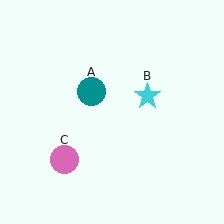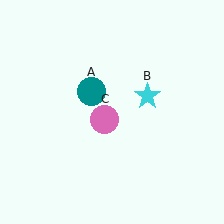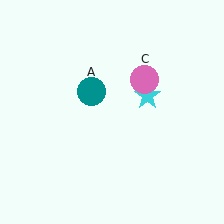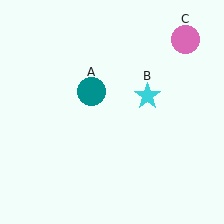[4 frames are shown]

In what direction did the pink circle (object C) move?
The pink circle (object C) moved up and to the right.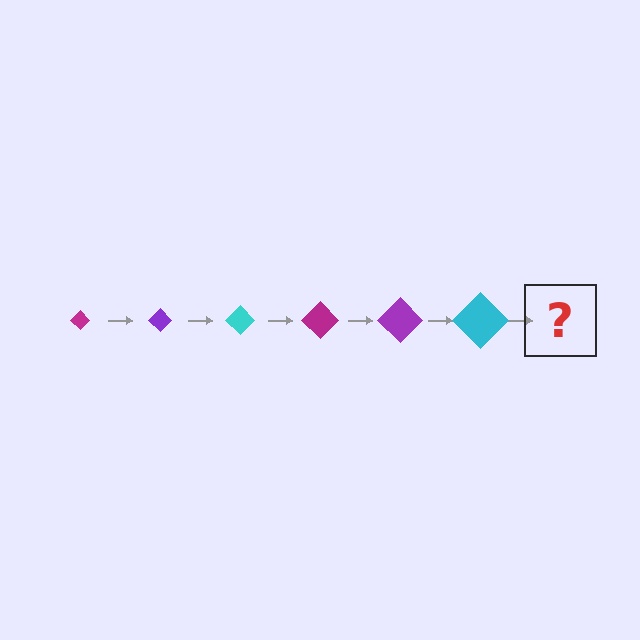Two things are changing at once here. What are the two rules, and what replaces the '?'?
The two rules are that the diamond grows larger each step and the color cycles through magenta, purple, and cyan. The '?' should be a magenta diamond, larger than the previous one.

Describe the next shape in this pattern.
It should be a magenta diamond, larger than the previous one.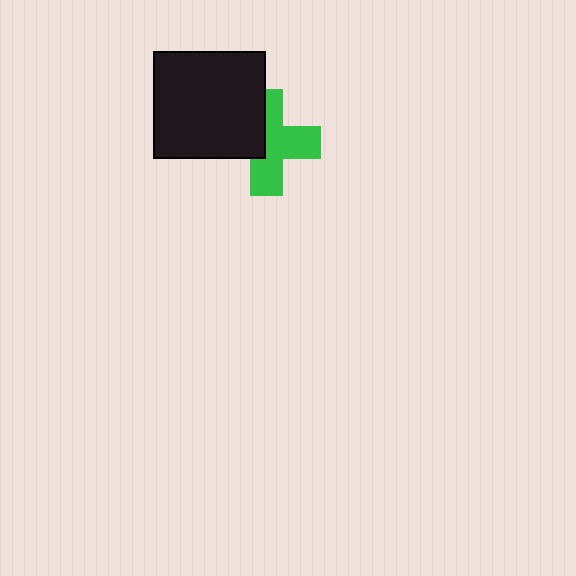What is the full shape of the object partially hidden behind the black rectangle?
The partially hidden object is a green cross.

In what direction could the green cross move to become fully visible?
The green cross could move right. That would shift it out from behind the black rectangle entirely.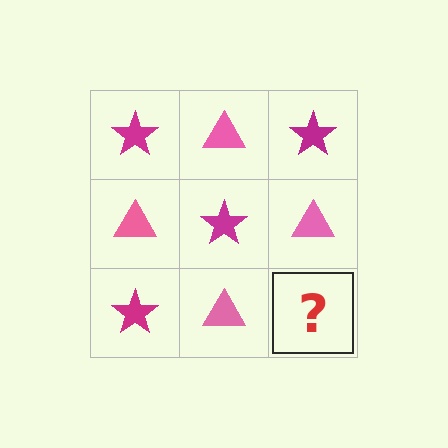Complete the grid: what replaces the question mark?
The question mark should be replaced with a magenta star.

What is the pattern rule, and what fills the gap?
The rule is that it alternates magenta star and pink triangle in a checkerboard pattern. The gap should be filled with a magenta star.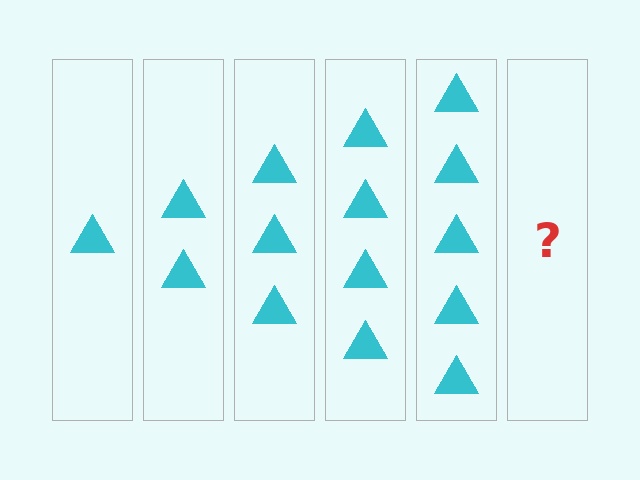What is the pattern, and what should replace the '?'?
The pattern is that each step adds one more triangle. The '?' should be 6 triangles.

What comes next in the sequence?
The next element should be 6 triangles.